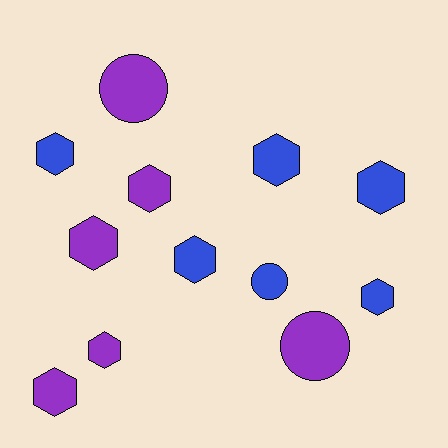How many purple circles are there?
There are 2 purple circles.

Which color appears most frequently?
Purple, with 6 objects.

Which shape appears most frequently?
Hexagon, with 9 objects.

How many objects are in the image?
There are 12 objects.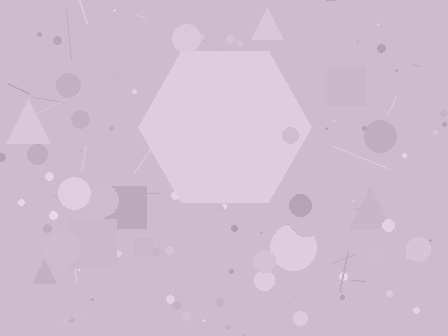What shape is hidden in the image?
A hexagon is hidden in the image.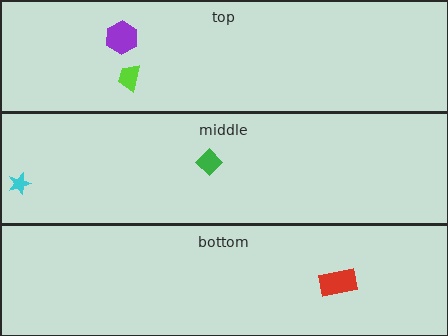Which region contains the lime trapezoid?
The top region.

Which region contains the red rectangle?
The bottom region.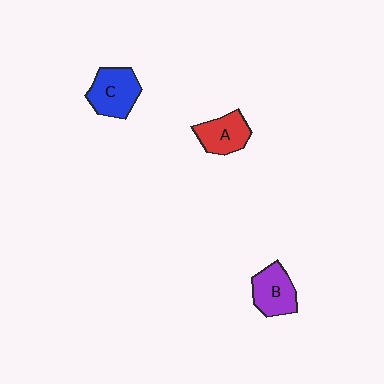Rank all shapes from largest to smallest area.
From largest to smallest: C (blue), B (purple), A (red).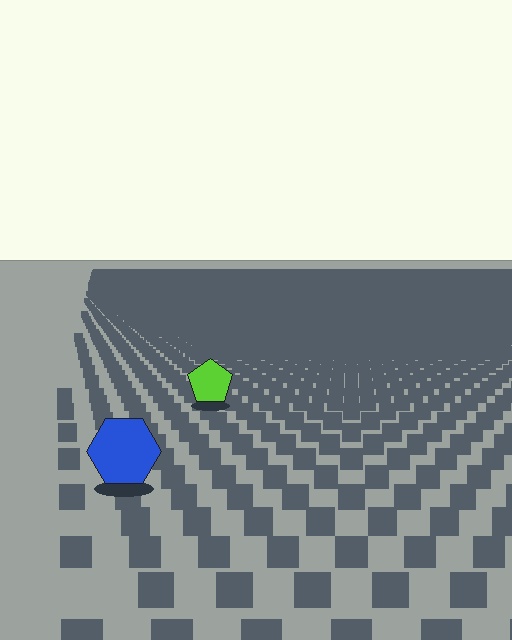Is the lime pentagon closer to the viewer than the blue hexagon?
No. The blue hexagon is closer — you can tell from the texture gradient: the ground texture is coarser near it.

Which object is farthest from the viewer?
The lime pentagon is farthest from the viewer. It appears smaller and the ground texture around it is denser.